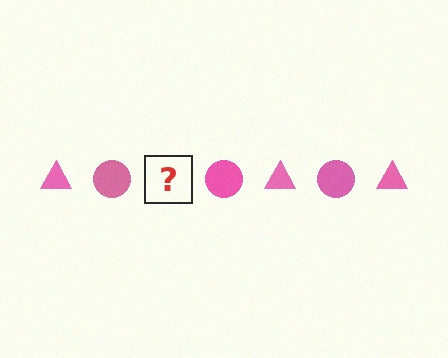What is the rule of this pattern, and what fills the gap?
The rule is that the pattern cycles through triangle, circle shapes in pink. The gap should be filled with a pink triangle.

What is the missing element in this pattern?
The missing element is a pink triangle.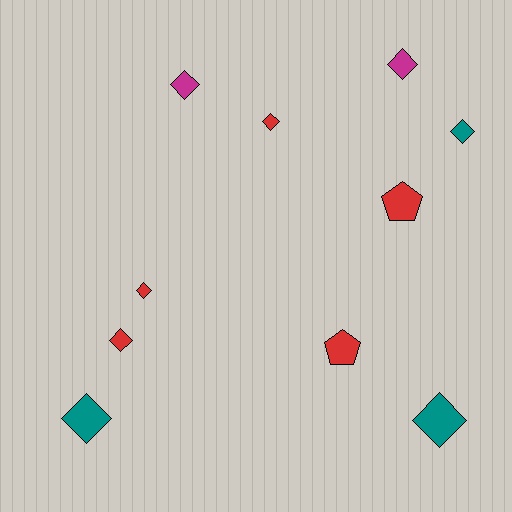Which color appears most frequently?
Red, with 5 objects.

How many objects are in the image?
There are 10 objects.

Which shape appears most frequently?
Diamond, with 8 objects.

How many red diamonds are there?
There are 3 red diamonds.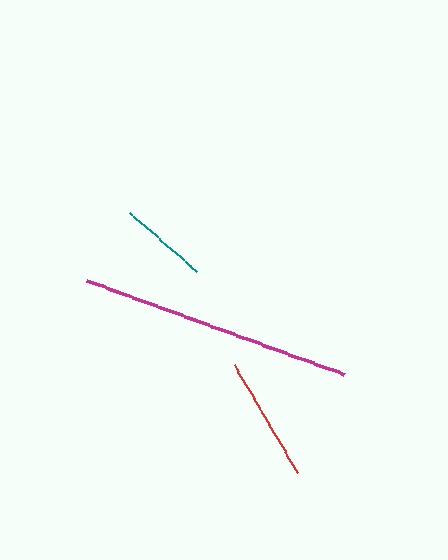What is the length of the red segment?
The red segment is approximately 124 pixels long.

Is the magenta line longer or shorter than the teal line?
The magenta line is longer than the teal line.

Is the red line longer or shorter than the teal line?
The red line is longer than the teal line.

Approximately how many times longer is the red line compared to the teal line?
The red line is approximately 1.4 times the length of the teal line.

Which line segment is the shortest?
The teal line is the shortest at approximately 90 pixels.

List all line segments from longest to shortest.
From longest to shortest: magenta, red, teal.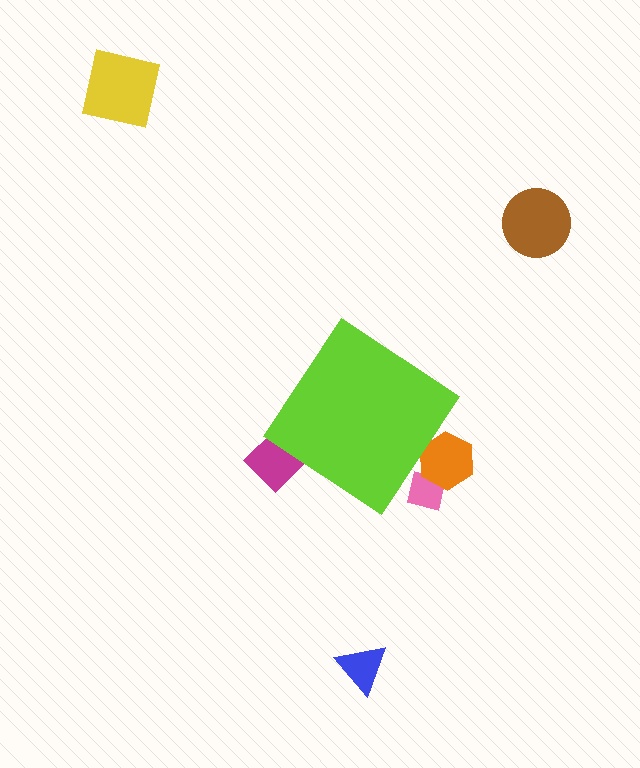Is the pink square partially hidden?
Yes, the pink square is partially hidden behind the lime diamond.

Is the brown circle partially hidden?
No, the brown circle is fully visible.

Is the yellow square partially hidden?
No, the yellow square is fully visible.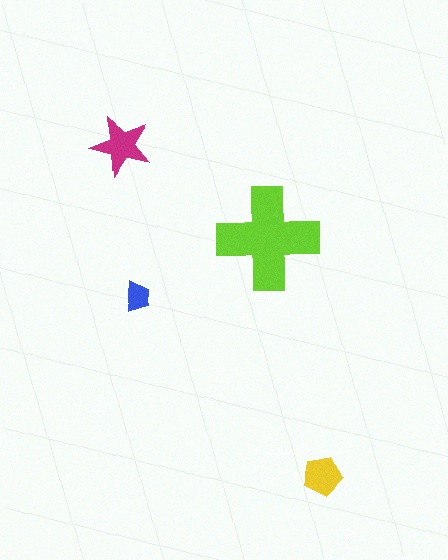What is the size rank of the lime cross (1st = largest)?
1st.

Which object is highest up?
The magenta star is topmost.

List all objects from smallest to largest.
The blue trapezoid, the yellow pentagon, the magenta star, the lime cross.